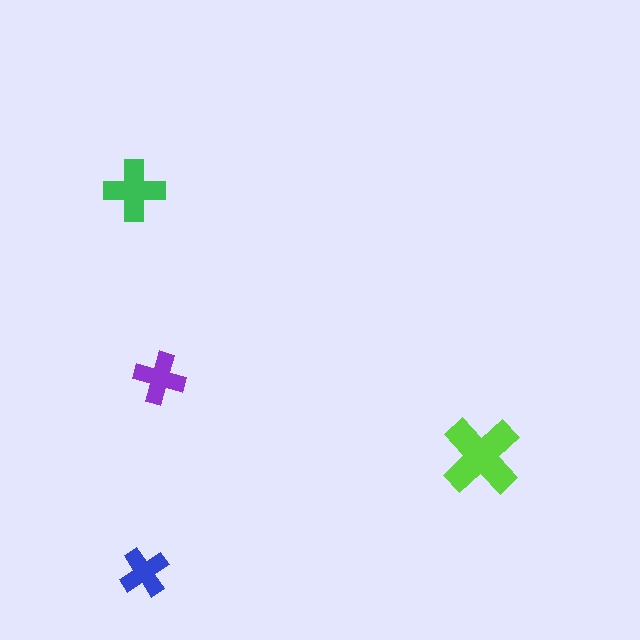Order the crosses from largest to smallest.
the lime one, the green one, the purple one, the blue one.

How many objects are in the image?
There are 4 objects in the image.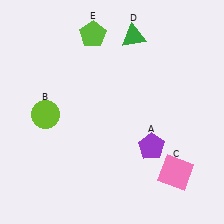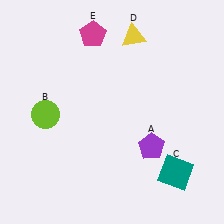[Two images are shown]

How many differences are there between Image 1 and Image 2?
There are 3 differences between the two images.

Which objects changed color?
C changed from pink to teal. D changed from green to yellow. E changed from lime to magenta.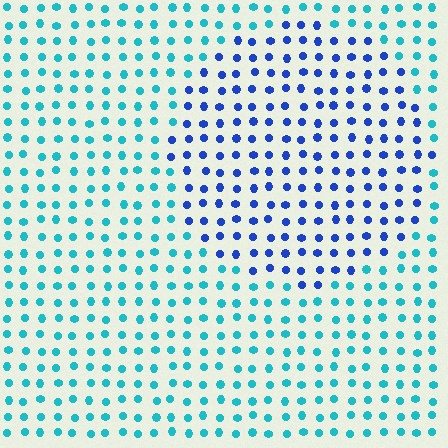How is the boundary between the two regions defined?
The boundary is defined purely by a slight shift in hue (about 44 degrees). Spacing, size, and orientation are identical on both sides.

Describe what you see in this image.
The image is filled with small cyan elements in a uniform arrangement. A circle-shaped region is visible where the elements are tinted to a slightly different hue, forming a subtle color boundary.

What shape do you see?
I see a circle.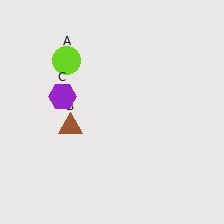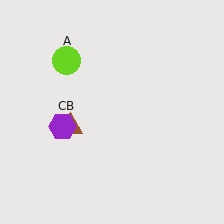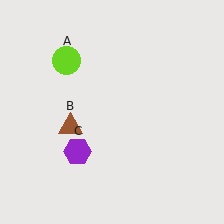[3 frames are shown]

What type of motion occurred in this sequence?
The purple hexagon (object C) rotated counterclockwise around the center of the scene.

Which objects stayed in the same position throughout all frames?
Lime circle (object A) and brown triangle (object B) remained stationary.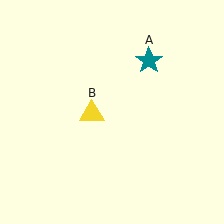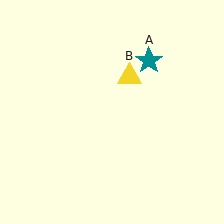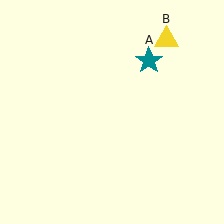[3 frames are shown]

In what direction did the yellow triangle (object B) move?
The yellow triangle (object B) moved up and to the right.